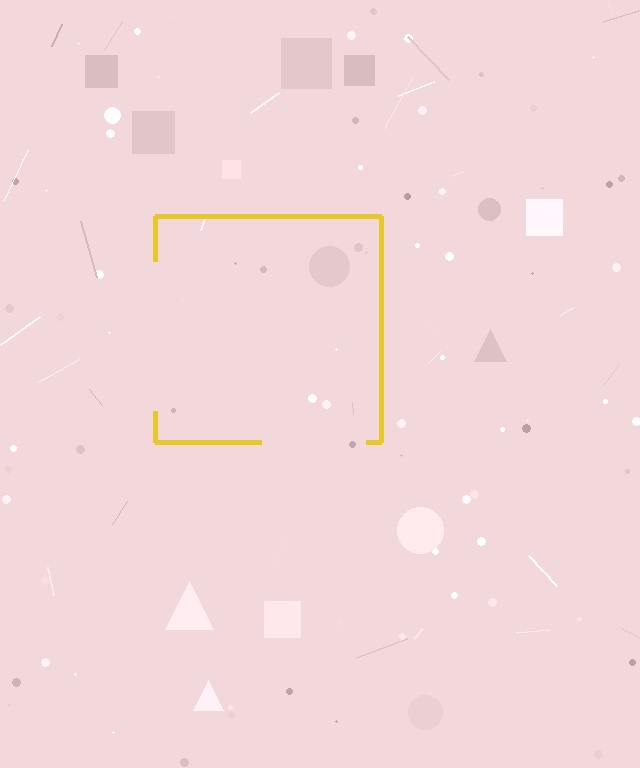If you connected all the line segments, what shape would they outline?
They would outline a square.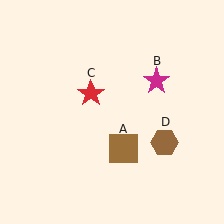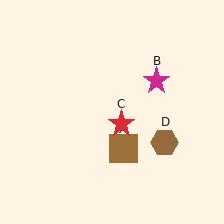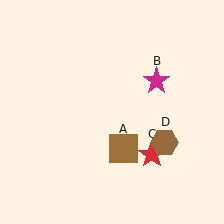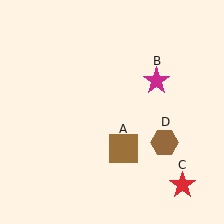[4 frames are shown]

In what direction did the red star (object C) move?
The red star (object C) moved down and to the right.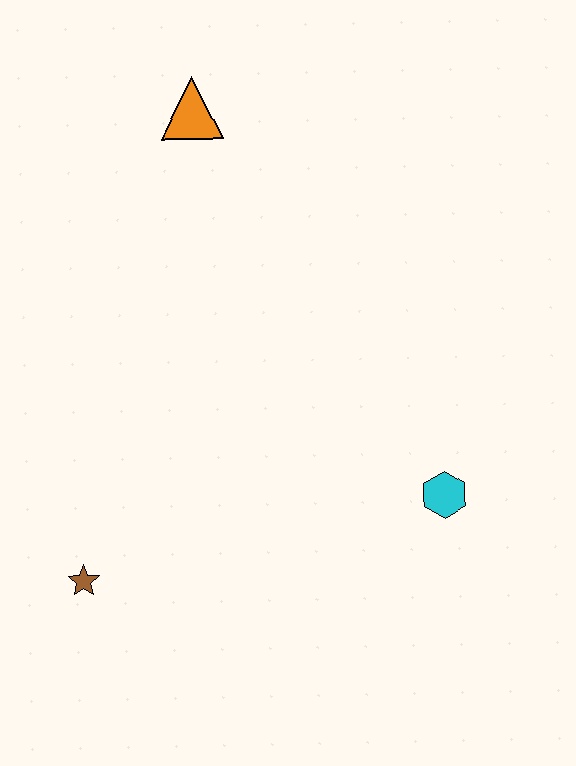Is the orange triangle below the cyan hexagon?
No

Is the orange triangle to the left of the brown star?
No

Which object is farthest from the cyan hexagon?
The orange triangle is farthest from the cyan hexagon.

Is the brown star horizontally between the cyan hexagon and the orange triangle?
No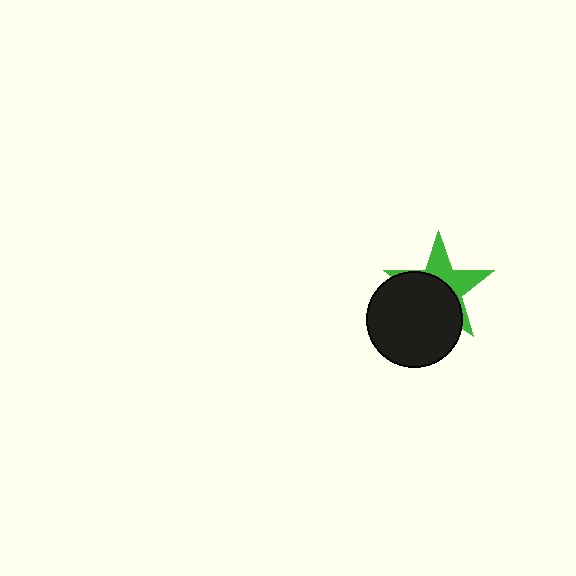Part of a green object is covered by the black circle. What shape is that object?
It is a star.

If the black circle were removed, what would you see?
You would see the complete green star.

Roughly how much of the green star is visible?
A small part of it is visible (roughly 44%).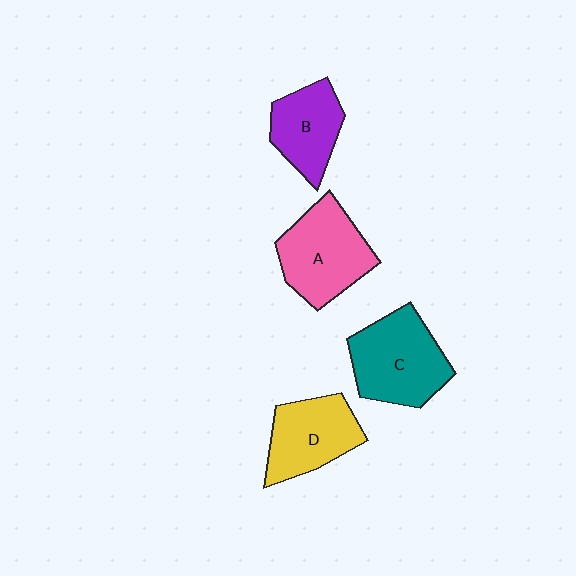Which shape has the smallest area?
Shape B (purple).